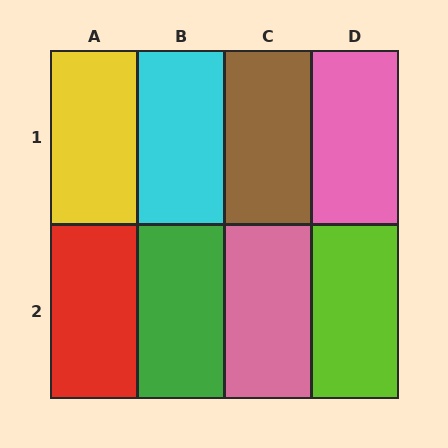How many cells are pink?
2 cells are pink.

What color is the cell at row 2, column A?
Red.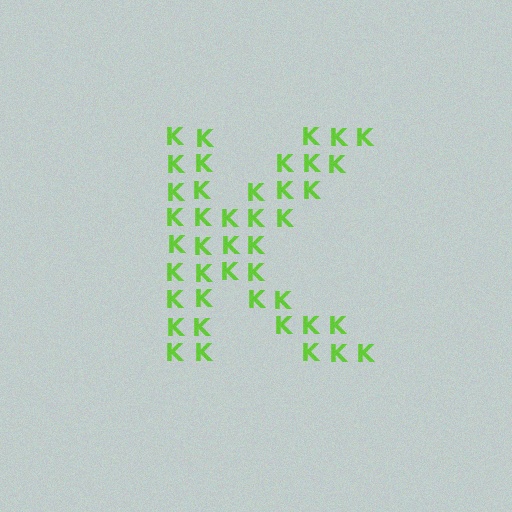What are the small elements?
The small elements are letter K's.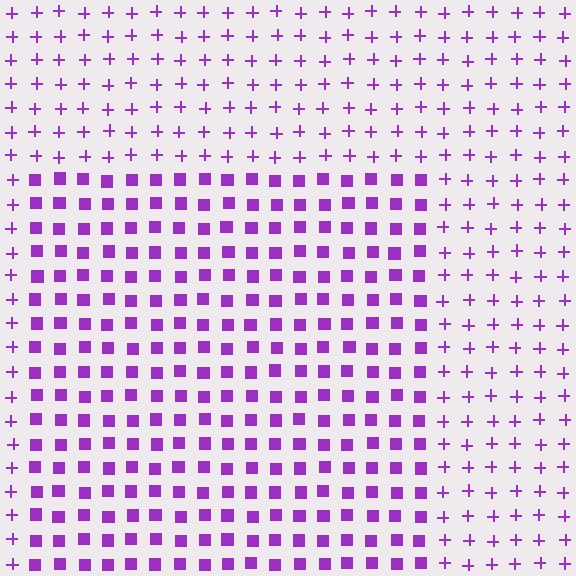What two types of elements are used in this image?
The image uses squares inside the rectangle region and plus signs outside it.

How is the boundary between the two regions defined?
The boundary is defined by a change in element shape: squares inside vs. plus signs outside. All elements share the same color and spacing.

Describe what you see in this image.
The image is filled with small purple elements arranged in a uniform grid. A rectangle-shaped region contains squares, while the surrounding area contains plus signs. The boundary is defined purely by the change in element shape.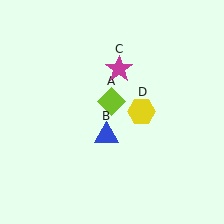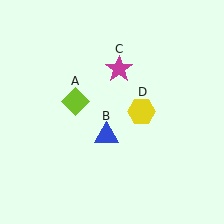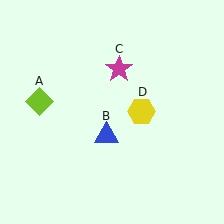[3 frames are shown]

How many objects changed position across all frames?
1 object changed position: lime diamond (object A).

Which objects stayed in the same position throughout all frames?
Blue triangle (object B) and magenta star (object C) and yellow hexagon (object D) remained stationary.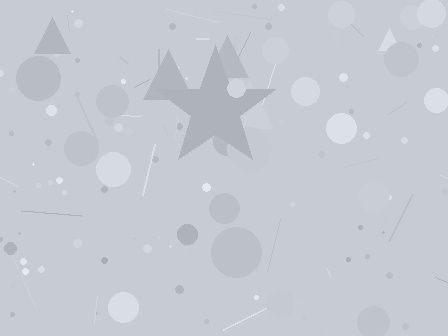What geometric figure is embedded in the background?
A star is embedded in the background.